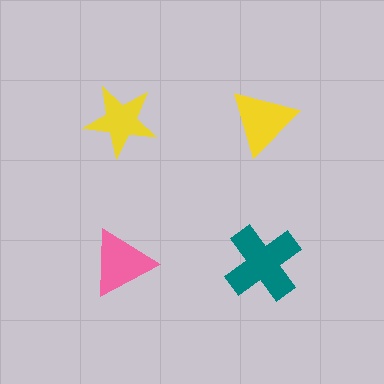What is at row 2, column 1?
A pink triangle.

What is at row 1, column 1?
A yellow star.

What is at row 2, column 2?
A teal cross.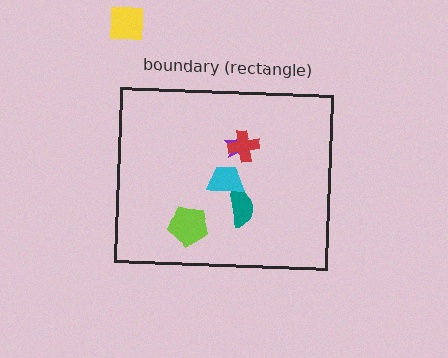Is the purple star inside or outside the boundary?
Inside.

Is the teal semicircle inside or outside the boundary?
Inside.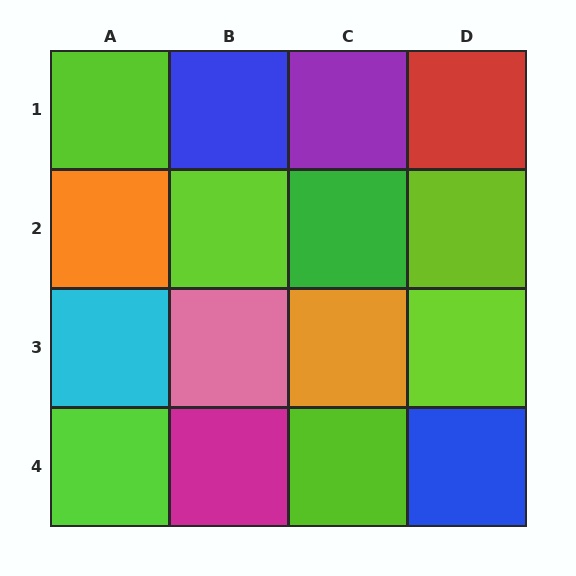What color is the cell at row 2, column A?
Orange.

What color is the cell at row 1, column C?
Purple.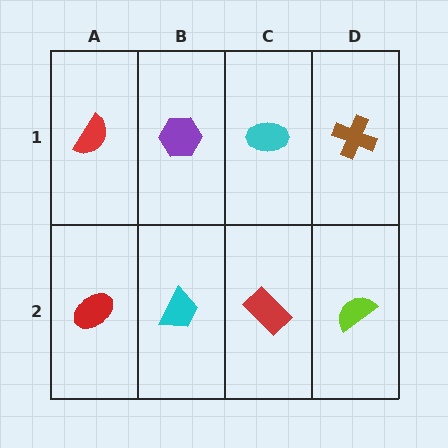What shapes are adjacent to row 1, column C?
A red rectangle (row 2, column C), a purple hexagon (row 1, column B), a brown cross (row 1, column D).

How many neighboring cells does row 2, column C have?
3.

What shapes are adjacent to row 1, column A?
A red ellipse (row 2, column A), a purple hexagon (row 1, column B).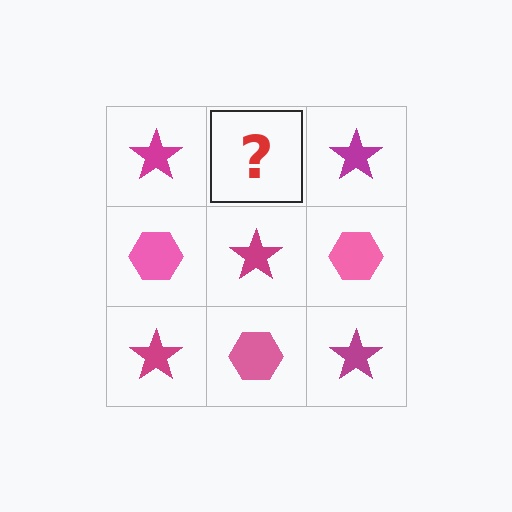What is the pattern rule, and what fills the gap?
The rule is that it alternates magenta star and pink hexagon in a checkerboard pattern. The gap should be filled with a pink hexagon.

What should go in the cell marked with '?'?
The missing cell should contain a pink hexagon.